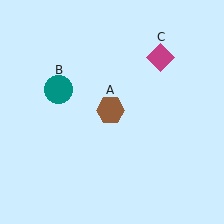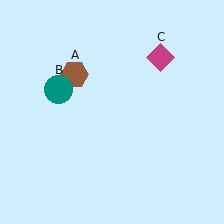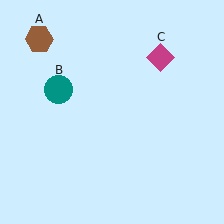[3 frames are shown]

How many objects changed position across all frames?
1 object changed position: brown hexagon (object A).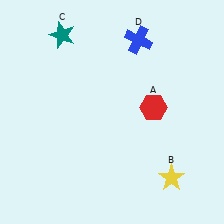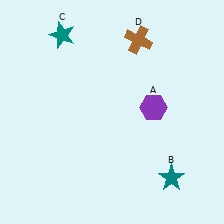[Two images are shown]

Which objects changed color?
A changed from red to purple. B changed from yellow to teal. D changed from blue to brown.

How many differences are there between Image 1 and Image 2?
There are 3 differences between the two images.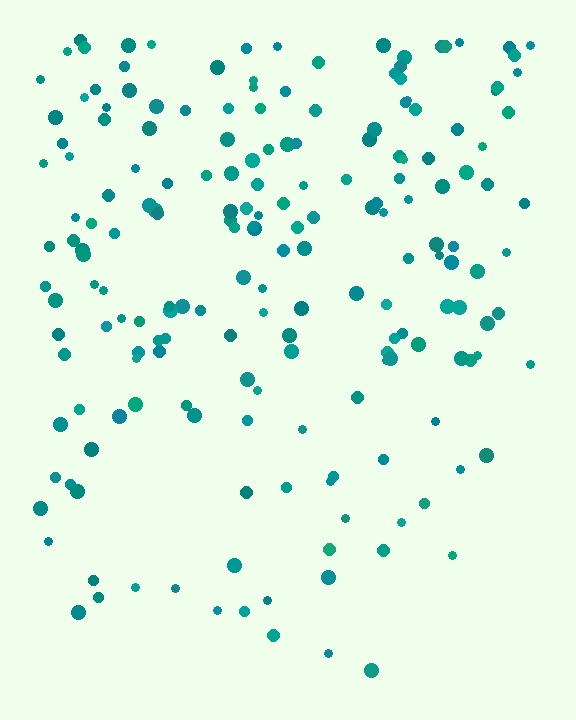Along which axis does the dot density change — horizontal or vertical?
Vertical.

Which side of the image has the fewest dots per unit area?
The bottom.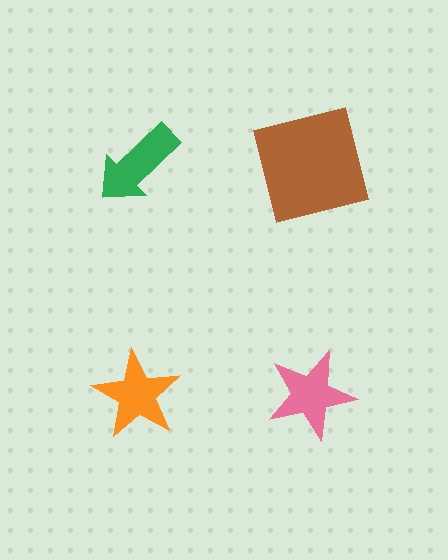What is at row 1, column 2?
A brown square.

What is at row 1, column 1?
A green arrow.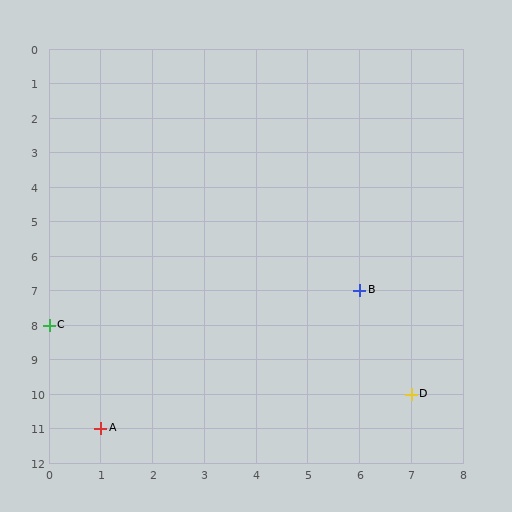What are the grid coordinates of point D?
Point D is at grid coordinates (7, 10).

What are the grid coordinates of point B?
Point B is at grid coordinates (6, 7).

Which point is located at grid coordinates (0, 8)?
Point C is at (0, 8).